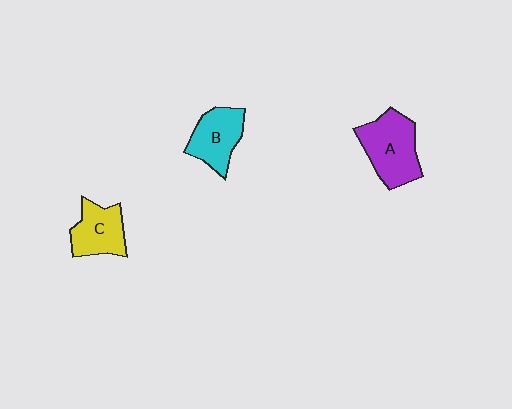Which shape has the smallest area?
Shape C (yellow).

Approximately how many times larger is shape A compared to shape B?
Approximately 1.3 times.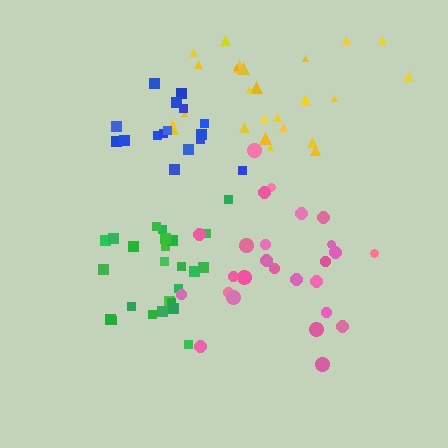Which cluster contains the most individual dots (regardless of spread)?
Pink (26).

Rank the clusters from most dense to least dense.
green, blue, pink, yellow.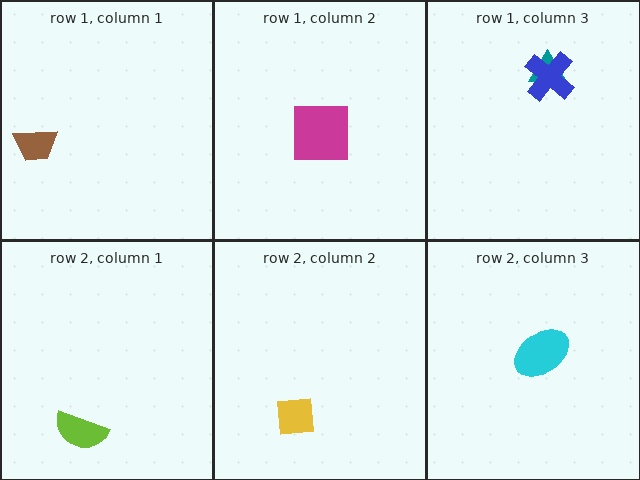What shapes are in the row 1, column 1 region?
The brown trapezoid.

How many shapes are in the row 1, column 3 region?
2.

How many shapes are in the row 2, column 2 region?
1.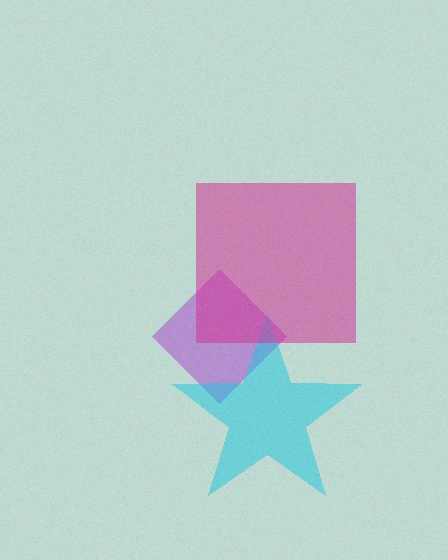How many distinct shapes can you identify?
There are 3 distinct shapes: a purple diamond, a cyan star, a magenta square.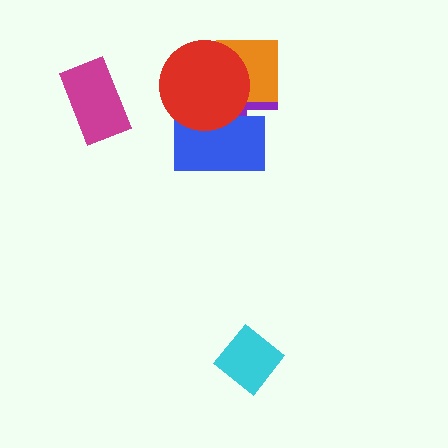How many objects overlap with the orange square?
2 objects overlap with the orange square.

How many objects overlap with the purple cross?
3 objects overlap with the purple cross.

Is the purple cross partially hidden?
Yes, it is partially covered by another shape.